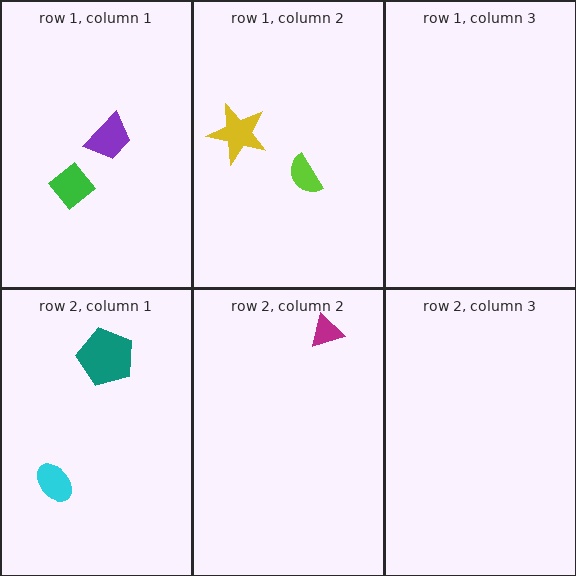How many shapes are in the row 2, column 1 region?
2.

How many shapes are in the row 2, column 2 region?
1.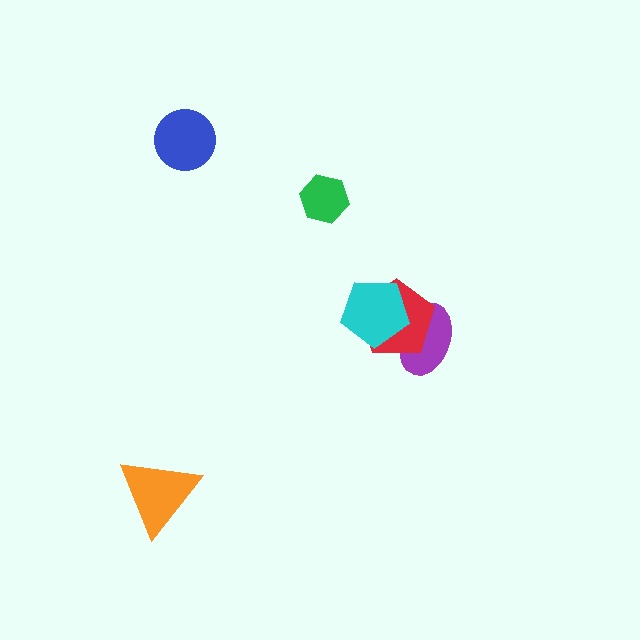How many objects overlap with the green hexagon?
0 objects overlap with the green hexagon.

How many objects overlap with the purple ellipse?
2 objects overlap with the purple ellipse.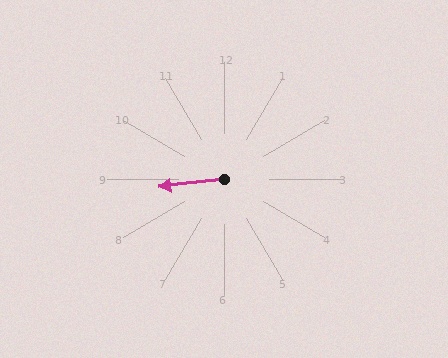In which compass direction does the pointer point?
West.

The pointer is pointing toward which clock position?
Roughly 9 o'clock.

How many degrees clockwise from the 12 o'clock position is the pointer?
Approximately 263 degrees.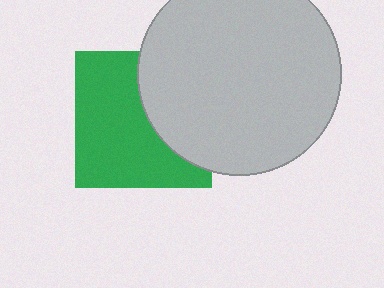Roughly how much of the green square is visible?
About half of it is visible (roughly 62%).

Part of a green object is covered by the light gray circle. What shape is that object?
It is a square.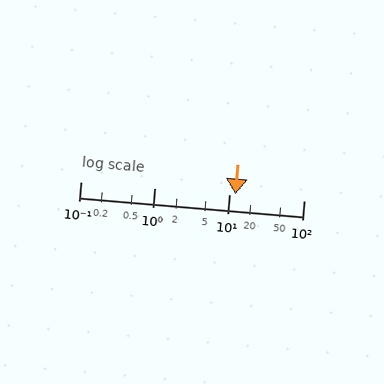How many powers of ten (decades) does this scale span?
The scale spans 3 decades, from 0.1 to 100.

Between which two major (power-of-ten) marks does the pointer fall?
The pointer is between 10 and 100.